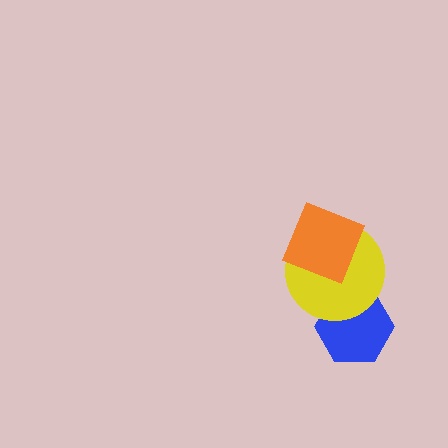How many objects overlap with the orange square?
1 object overlaps with the orange square.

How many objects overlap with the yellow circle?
2 objects overlap with the yellow circle.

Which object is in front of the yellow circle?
The orange square is in front of the yellow circle.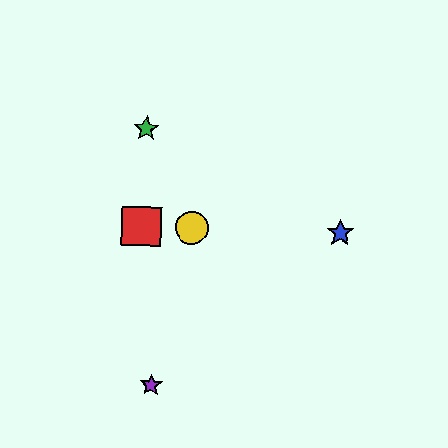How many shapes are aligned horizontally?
3 shapes (the red square, the blue star, the yellow circle) are aligned horizontally.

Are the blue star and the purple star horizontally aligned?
No, the blue star is at y≈233 and the purple star is at y≈385.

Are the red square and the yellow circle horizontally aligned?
Yes, both are at y≈226.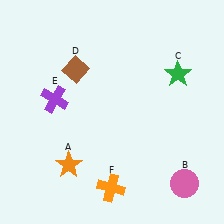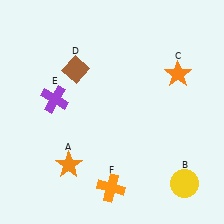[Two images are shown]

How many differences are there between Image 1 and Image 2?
There are 2 differences between the two images.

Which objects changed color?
B changed from pink to yellow. C changed from green to orange.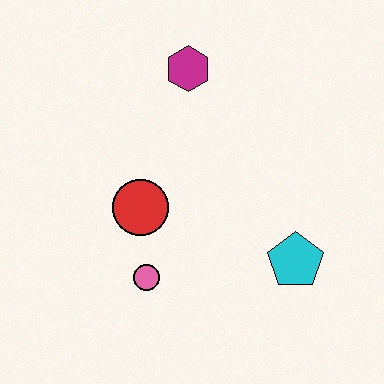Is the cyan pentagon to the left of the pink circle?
No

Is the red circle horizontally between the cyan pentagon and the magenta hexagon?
No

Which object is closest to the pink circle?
The red circle is closest to the pink circle.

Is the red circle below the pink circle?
No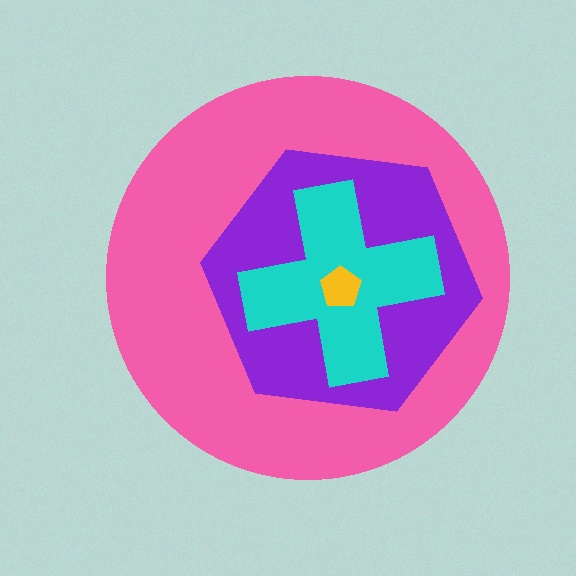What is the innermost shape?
The yellow pentagon.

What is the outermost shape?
The pink circle.